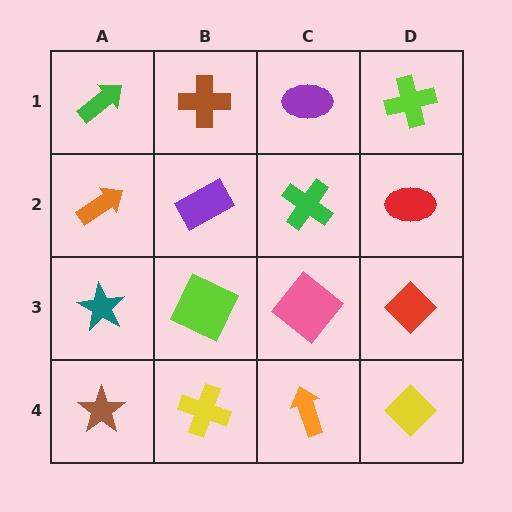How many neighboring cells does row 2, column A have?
3.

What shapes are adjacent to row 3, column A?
An orange arrow (row 2, column A), a brown star (row 4, column A), a lime square (row 3, column B).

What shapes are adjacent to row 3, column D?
A red ellipse (row 2, column D), a yellow diamond (row 4, column D), a pink diamond (row 3, column C).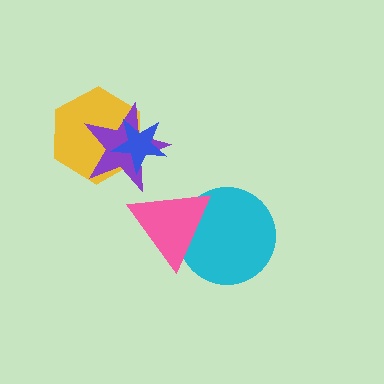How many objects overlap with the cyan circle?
1 object overlaps with the cyan circle.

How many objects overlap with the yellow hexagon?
2 objects overlap with the yellow hexagon.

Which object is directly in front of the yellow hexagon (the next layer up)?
The purple star is directly in front of the yellow hexagon.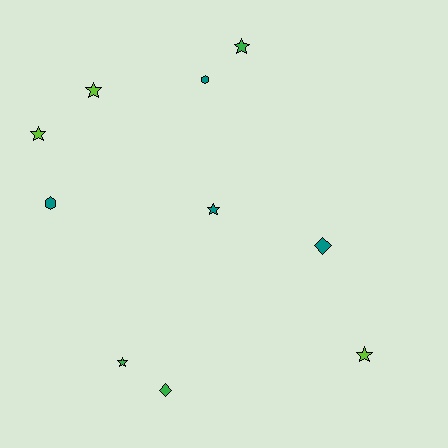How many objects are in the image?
There are 10 objects.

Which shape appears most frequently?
Star, with 6 objects.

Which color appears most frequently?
Teal, with 4 objects.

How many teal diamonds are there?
There is 1 teal diamond.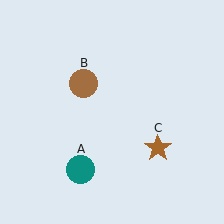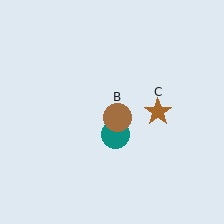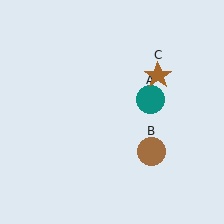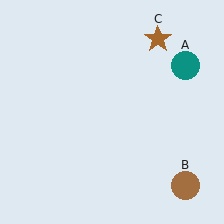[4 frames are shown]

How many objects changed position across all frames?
3 objects changed position: teal circle (object A), brown circle (object B), brown star (object C).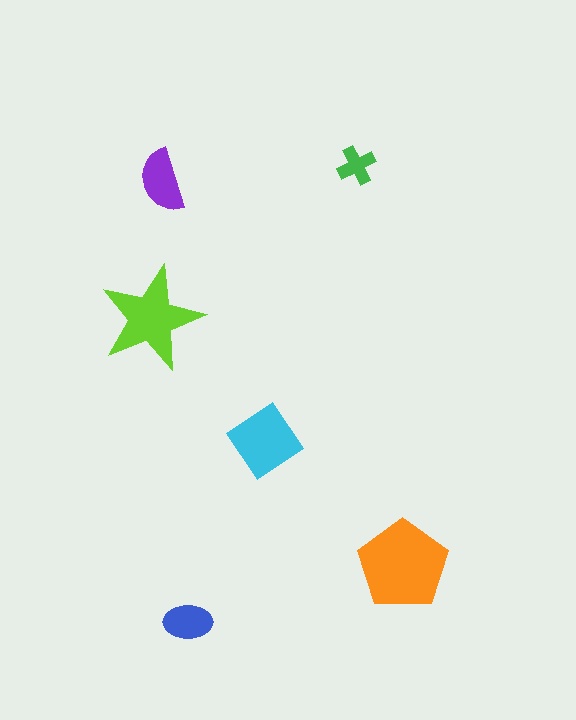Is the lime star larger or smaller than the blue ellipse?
Larger.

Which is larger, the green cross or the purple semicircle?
The purple semicircle.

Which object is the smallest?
The green cross.